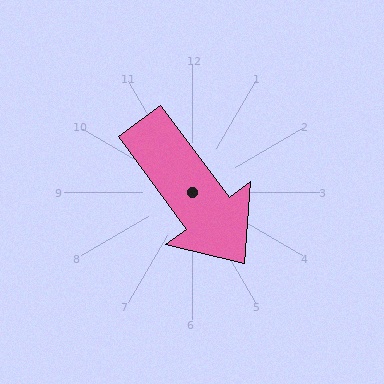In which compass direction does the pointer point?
Southeast.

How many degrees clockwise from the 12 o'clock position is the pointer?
Approximately 143 degrees.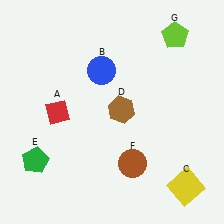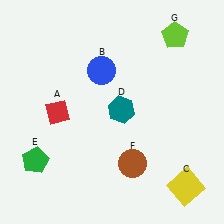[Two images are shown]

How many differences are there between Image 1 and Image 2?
There is 1 difference between the two images.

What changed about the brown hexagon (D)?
In Image 1, D is brown. In Image 2, it changed to teal.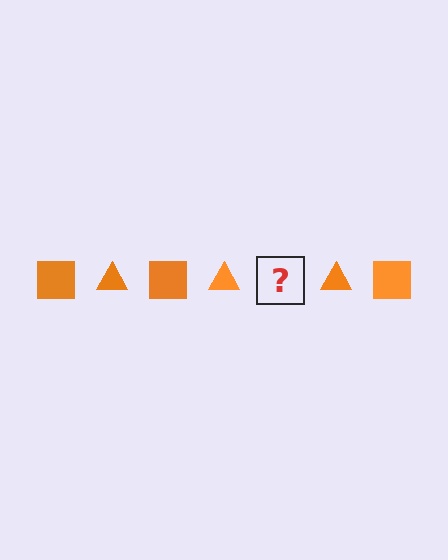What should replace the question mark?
The question mark should be replaced with an orange square.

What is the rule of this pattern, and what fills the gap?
The rule is that the pattern cycles through square, triangle shapes in orange. The gap should be filled with an orange square.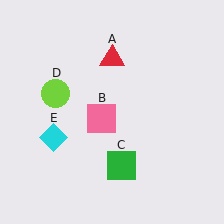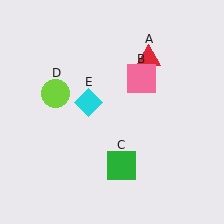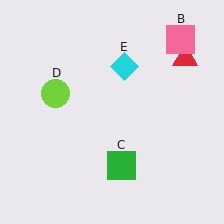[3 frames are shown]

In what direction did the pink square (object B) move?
The pink square (object B) moved up and to the right.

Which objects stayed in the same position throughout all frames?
Green square (object C) and lime circle (object D) remained stationary.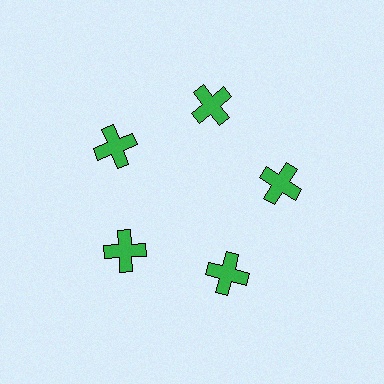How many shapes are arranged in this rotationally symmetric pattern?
There are 5 shapes, arranged in 5 groups of 1.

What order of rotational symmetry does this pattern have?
This pattern has 5-fold rotational symmetry.